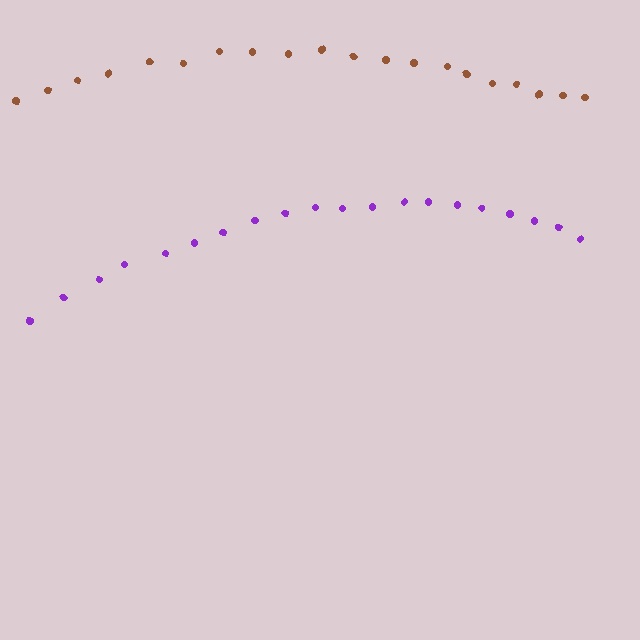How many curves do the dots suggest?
There are 2 distinct paths.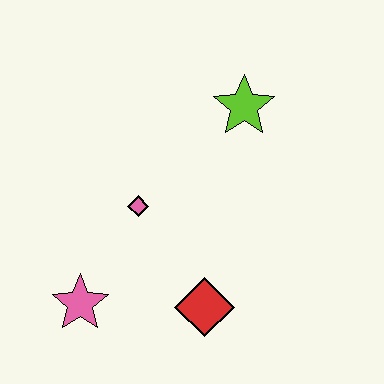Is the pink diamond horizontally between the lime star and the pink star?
Yes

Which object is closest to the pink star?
The pink diamond is closest to the pink star.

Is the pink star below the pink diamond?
Yes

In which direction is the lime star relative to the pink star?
The lime star is above the pink star.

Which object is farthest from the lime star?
The pink star is farthest from the lime star.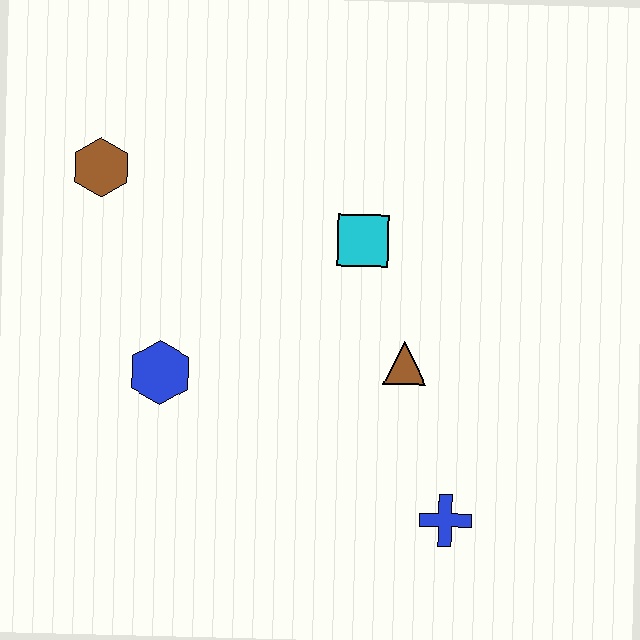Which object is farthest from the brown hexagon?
The blue cross is farthest from the brown hexagon.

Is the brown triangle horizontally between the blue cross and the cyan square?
Yes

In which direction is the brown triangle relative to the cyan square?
The brown triangle is below the cyan square.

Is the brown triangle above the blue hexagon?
Yes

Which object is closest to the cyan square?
The brown triangle is closest to the cyan square.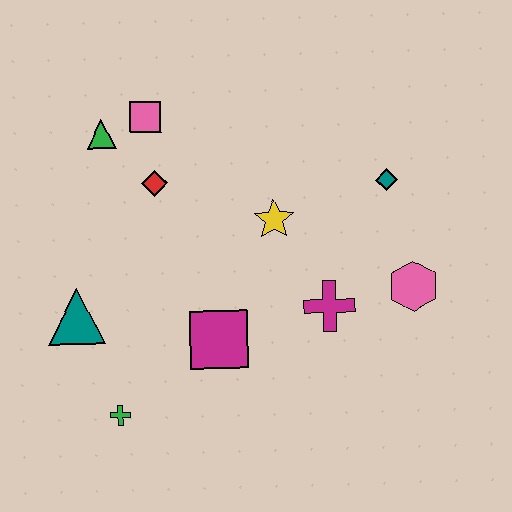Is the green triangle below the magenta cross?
No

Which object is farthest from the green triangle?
The pink hexagon is farthest from the green triangle.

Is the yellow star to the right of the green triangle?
Yes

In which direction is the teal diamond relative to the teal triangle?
The teal diamond is to the right of the teal triangle.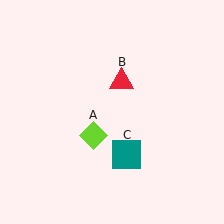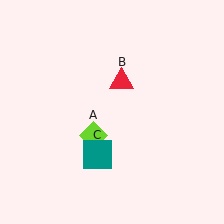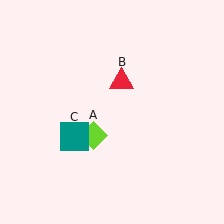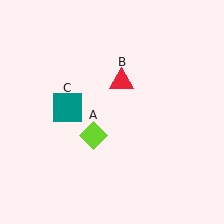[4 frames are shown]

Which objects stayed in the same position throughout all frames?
Lime diamond (object A) and red triangle (object B) remained stationary.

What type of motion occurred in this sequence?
The teal square (object C) rotated clockwise around the center of the scene.